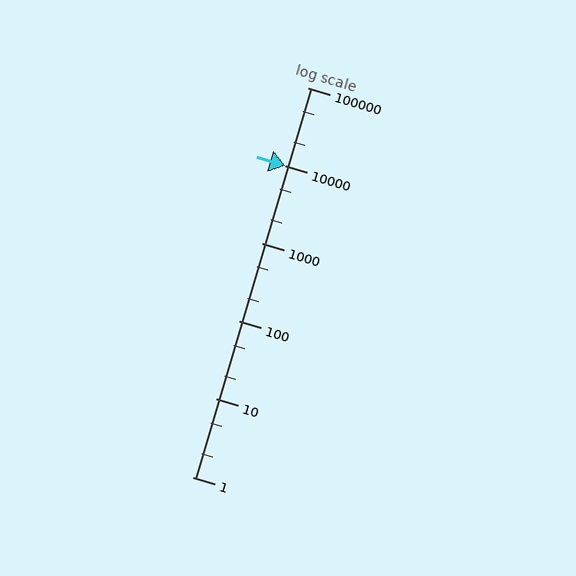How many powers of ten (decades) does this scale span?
The scale spans 5 decades, from 1 to 100000.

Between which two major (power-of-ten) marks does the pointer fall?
The pointer is between 10000 and 100000.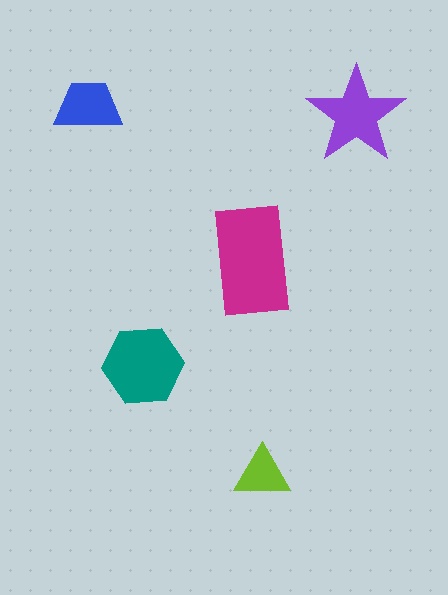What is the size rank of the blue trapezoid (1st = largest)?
4th.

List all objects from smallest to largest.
The lime triangle, the blue trapezoid, the purple star, the teal hexagon, the magenta rectangle.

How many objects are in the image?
There are 5 objects in the image.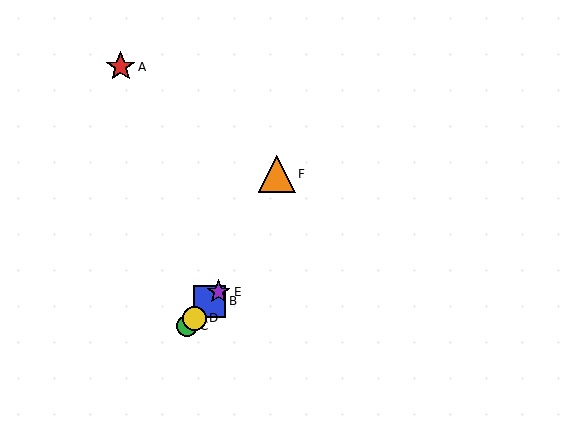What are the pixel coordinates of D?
Object D is at (194, 318).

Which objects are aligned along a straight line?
Objects B, C, D, E are aligned along a straight line.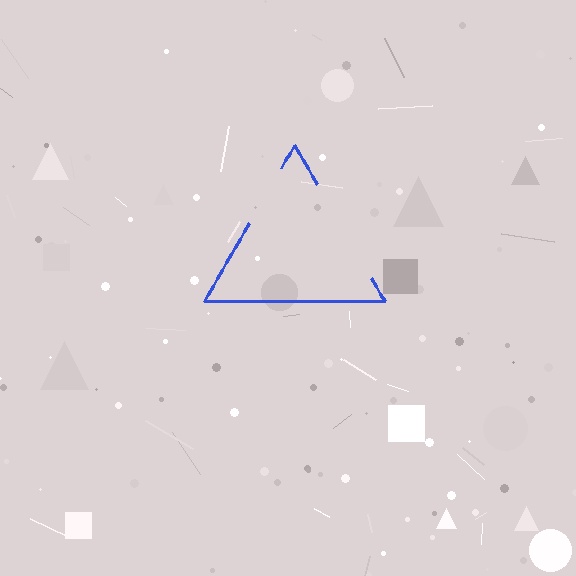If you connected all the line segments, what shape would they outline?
They would outline a triangle.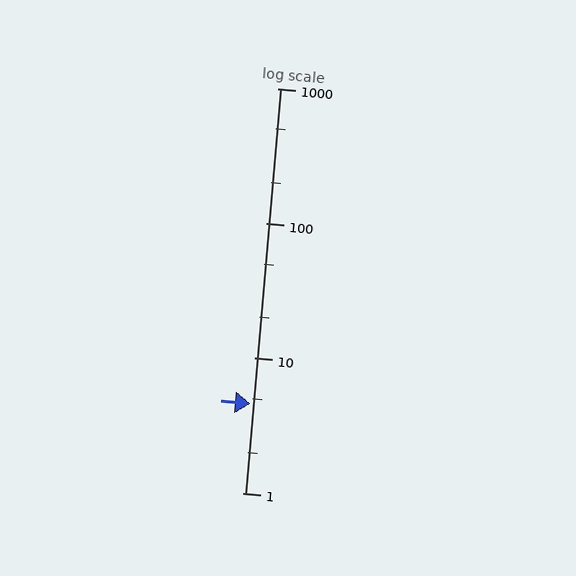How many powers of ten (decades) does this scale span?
The scale spans 3 decades, from 1 to 1000.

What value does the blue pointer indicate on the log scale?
The pointer indicates approximately 4.6.